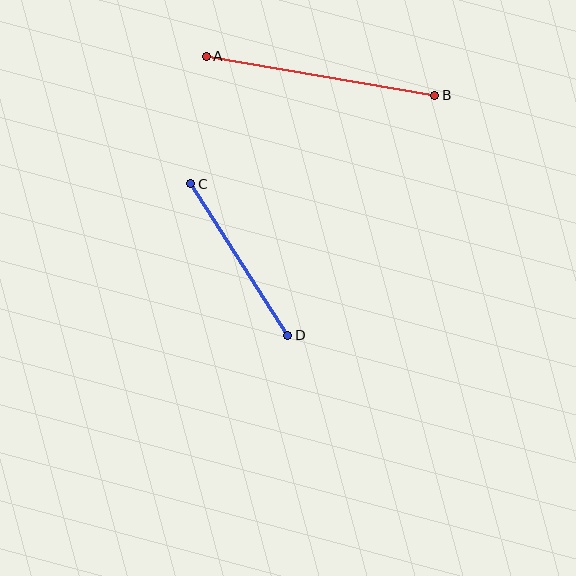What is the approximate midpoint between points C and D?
The midpoint is at approximately (239, 259) pixels.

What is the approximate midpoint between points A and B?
The midpoint is at approximately (320, 76) pixels.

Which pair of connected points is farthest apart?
Points A and B are farthest apart.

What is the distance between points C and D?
The distance is approximately 180 pixels.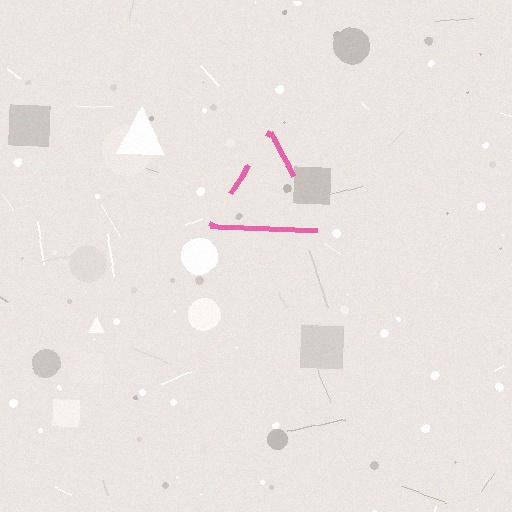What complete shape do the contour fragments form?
The contour fragments form a triangle.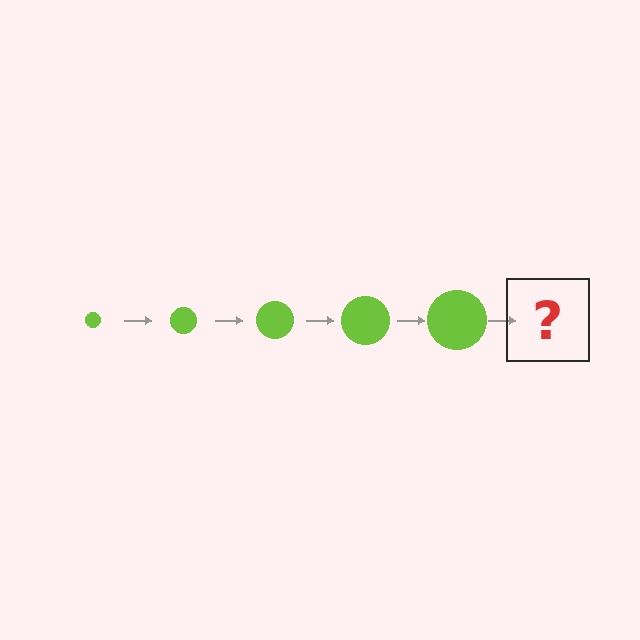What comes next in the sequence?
The next element should be a lime circle, larger than the previous one.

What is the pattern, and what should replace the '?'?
The pattern is that the circle gets progressively larger each step. The '?' should be a lime circle, larger than the previous one.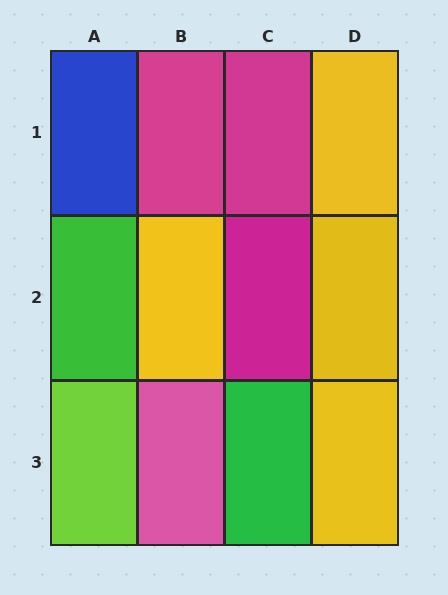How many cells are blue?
1 cell is blue.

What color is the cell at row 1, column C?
Magenta.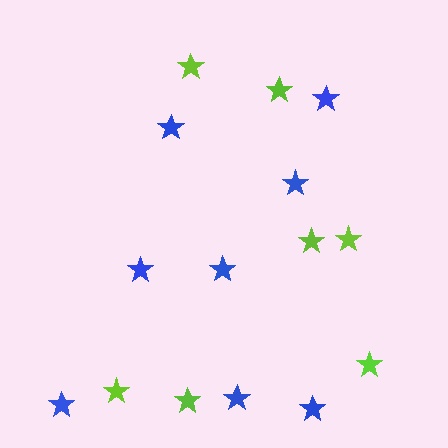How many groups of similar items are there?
There are 2 groups: one group of lime stars (7) and one group of blue stars (8).